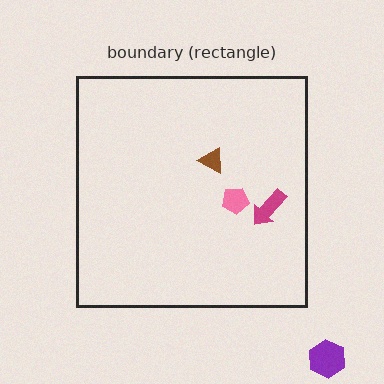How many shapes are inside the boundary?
3 inside, 1 outside.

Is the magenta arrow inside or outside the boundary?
Inside.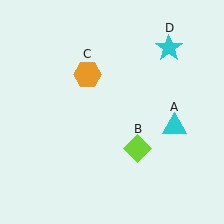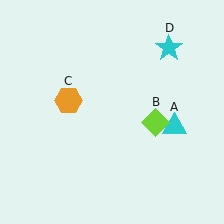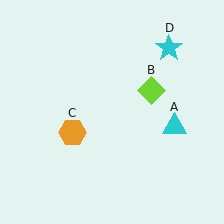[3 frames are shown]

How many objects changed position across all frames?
2 objects changed position: lime diamond (object B), orange hexagon (object C).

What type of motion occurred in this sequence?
The lime diamond (object B), orange hexagon (object C) rotated counterclockwise around the center of the scene.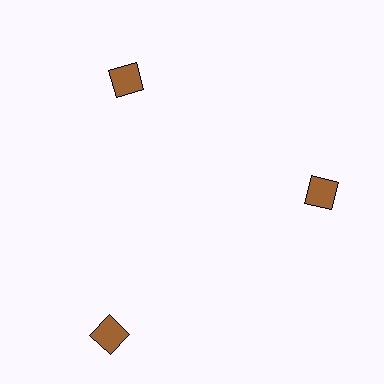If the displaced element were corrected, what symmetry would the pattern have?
It would have 3-fold rotational symmetry — the pattern would map onto itself every 120 degrees.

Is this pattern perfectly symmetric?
No. The 3 brown squares are arranged in a ring, but one element near the 7 o'clock position is pushed outward from the center, breaking the 3-fold rotational symmetry.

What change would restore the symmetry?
The symmetry would be restored by moving it inward, back onto the ring so that all 3 squares sit at equal angles and equal distance from the center.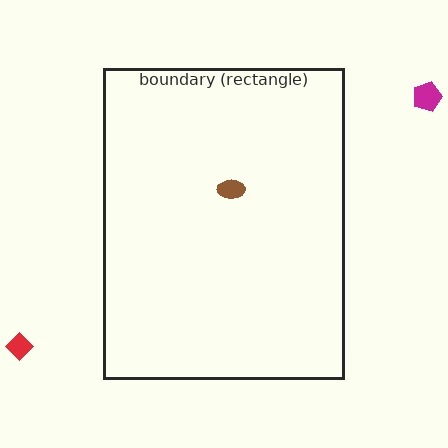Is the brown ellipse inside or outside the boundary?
Inside.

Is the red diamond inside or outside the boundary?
Outside.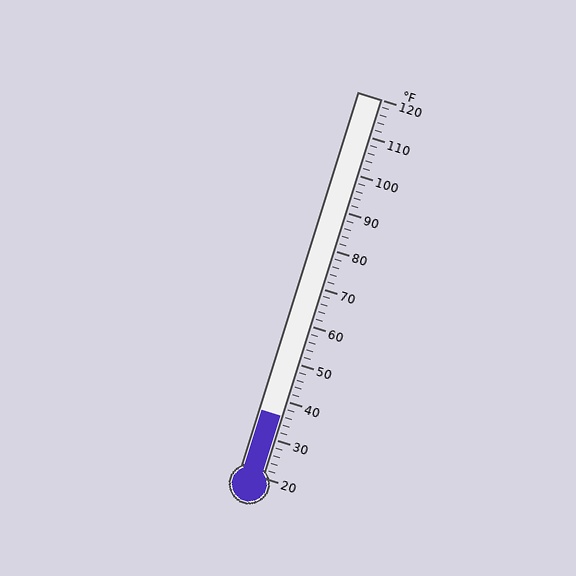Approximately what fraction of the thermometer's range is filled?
The thermometer is filled to approximately 15% of its range.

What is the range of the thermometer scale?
The thermometer scale ranges from 20°F to 120°F.